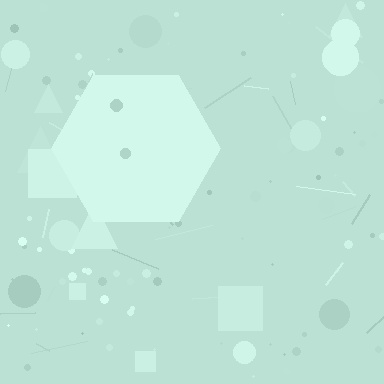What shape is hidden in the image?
A hexagon is hidden in the image.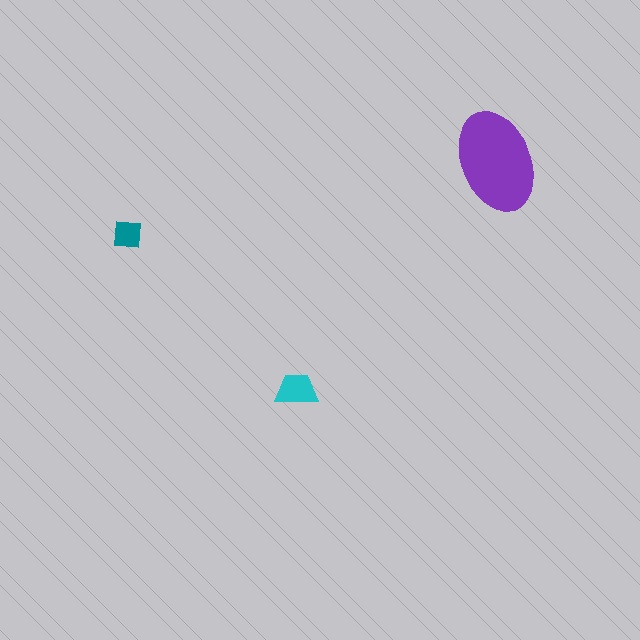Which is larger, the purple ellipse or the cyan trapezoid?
The purple ellipse.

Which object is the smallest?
The teal square.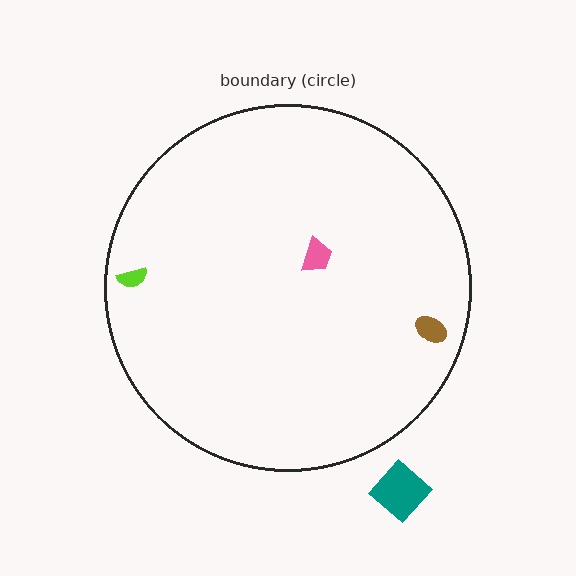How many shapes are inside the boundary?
3 inside, 1 outside.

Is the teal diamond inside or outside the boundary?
Outside.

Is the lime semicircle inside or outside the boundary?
Inside.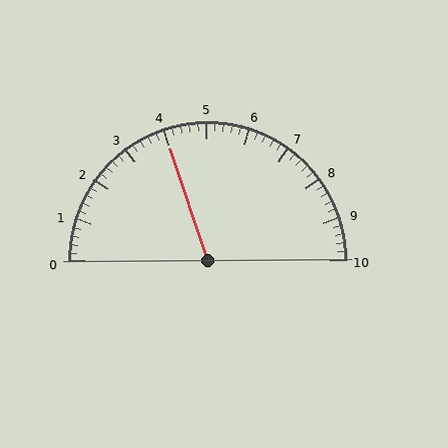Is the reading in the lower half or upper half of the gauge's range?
The reading is in the lower half of the range (0 to 10).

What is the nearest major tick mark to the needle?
The nearest major tick mark is 4.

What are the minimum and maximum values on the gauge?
The gauge ranges from 0 to 10.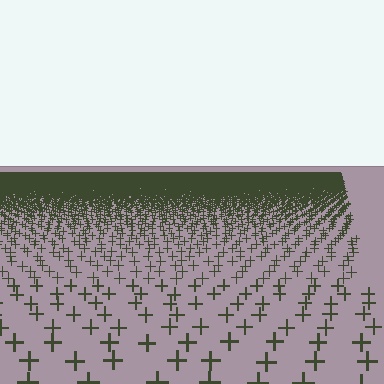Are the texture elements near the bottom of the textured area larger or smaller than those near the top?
Larger. Near the bottom, elements are closer to the viewer and appear at a bigger on-screen size.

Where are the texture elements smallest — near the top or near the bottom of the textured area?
Near the top.